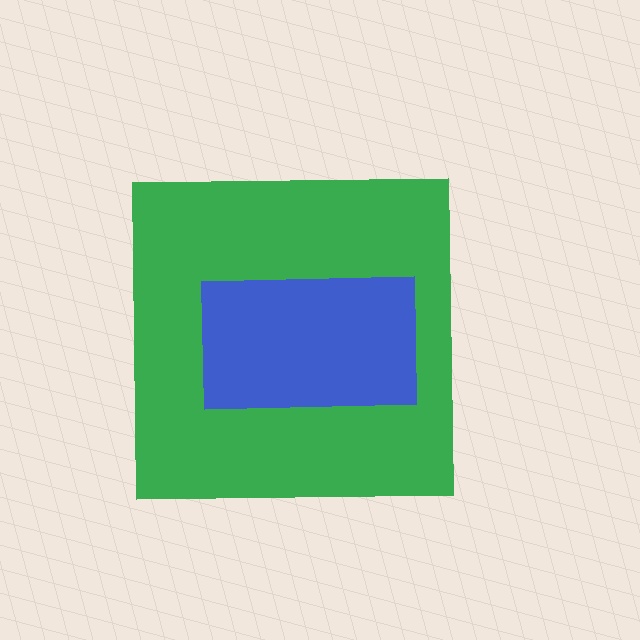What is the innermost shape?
The blue rectangle.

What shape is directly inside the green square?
The blue rectangle.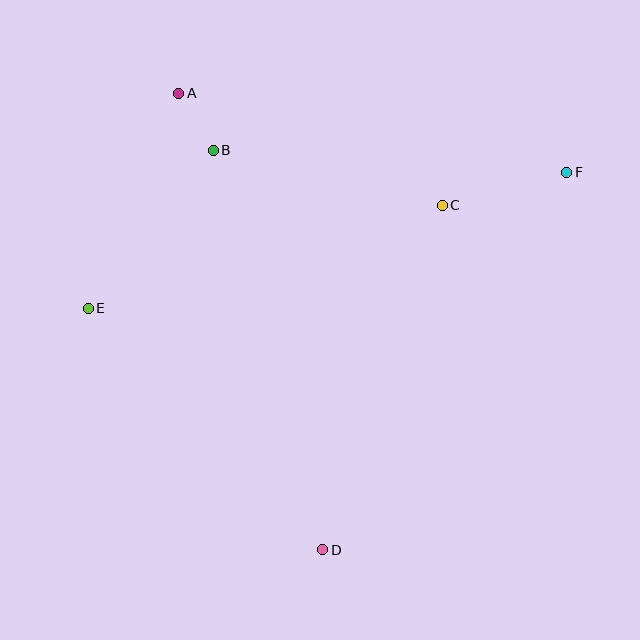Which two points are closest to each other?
Points A and B are closest to each other.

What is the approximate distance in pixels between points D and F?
The distance between D and F is approximately 450 pixels.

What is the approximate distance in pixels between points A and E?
The distance between A and E is approximately 233 pixels.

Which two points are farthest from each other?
Points E and F are farthest from each other.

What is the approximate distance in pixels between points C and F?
The distance between C and F is approximately 129 pixels.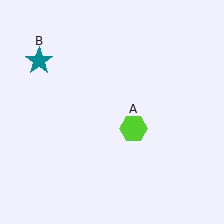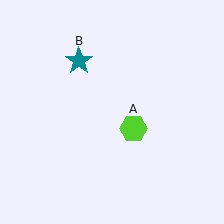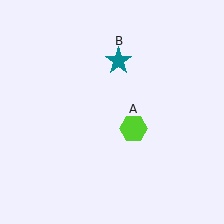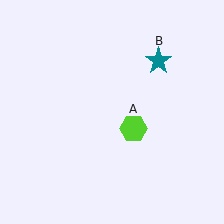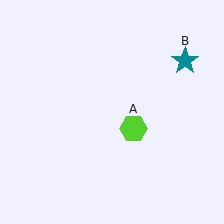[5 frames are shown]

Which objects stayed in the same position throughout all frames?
Lime hexagon (object A) remained stationary.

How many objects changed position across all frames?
1 object changed position: teal star (object B).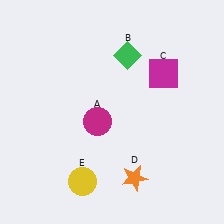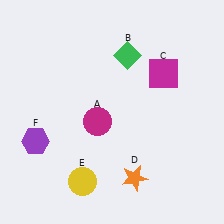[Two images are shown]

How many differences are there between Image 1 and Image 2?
There is 1 difference between the two images.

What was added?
A purple hexagon (F) was added in Image 2.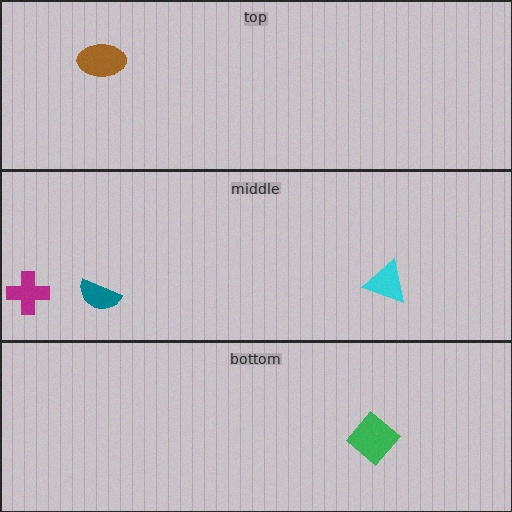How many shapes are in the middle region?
3.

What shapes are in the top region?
The brown ellipse.